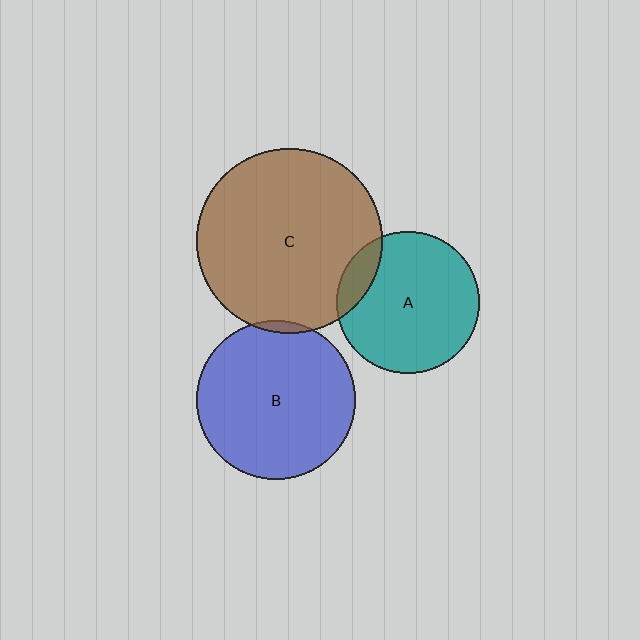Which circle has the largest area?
Circle C (brown).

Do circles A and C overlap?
Yes.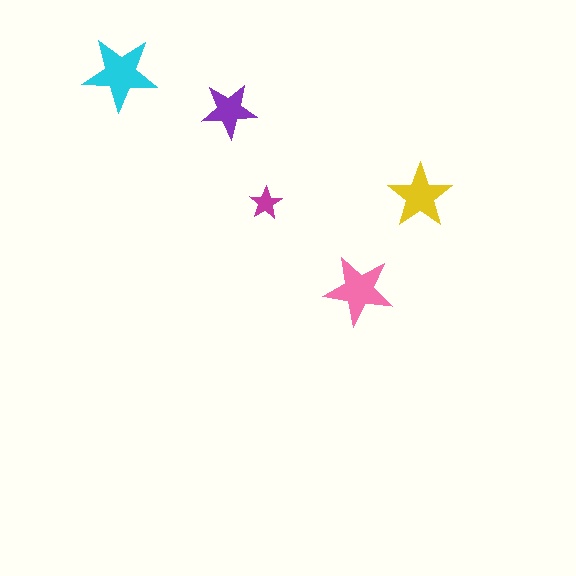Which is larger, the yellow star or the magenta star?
The yellow one.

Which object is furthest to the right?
The yellow star is rightmost.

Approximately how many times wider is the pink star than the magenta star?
About 2 times wider.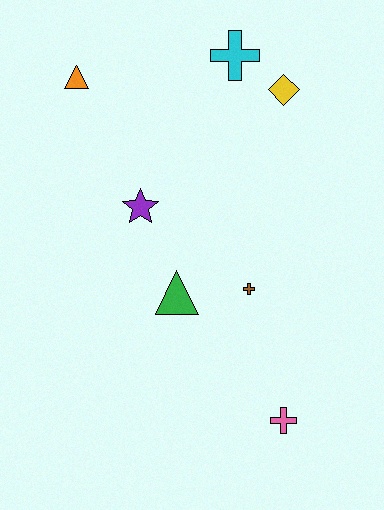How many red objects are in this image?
There are no red objects.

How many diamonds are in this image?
There is 1 diamond.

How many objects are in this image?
There are 7 objects.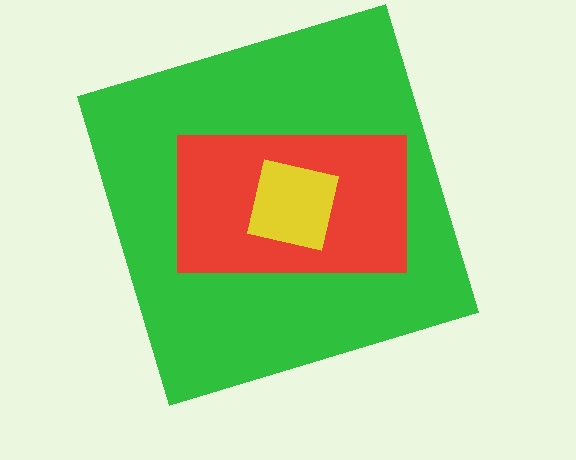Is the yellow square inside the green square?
Yes.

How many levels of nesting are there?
3.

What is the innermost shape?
The yellow square.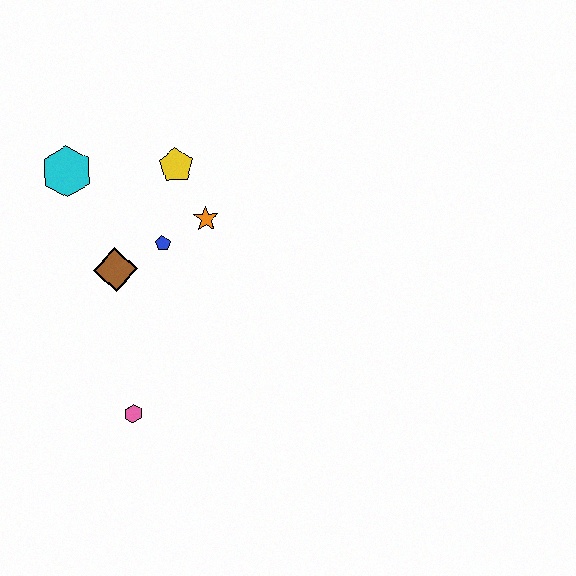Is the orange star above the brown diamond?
Yes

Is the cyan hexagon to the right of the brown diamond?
No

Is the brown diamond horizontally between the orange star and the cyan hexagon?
Yes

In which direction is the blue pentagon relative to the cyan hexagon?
The blue pentagon is to the right of the cyan hexagon.